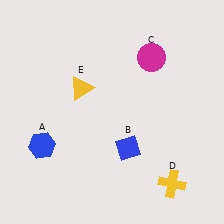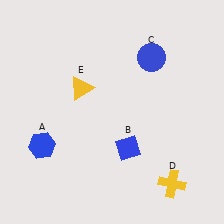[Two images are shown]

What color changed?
The circle (C) changed from magenta in Image 1 to blue in Image 2.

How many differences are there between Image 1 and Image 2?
There is 1 difference between the two images.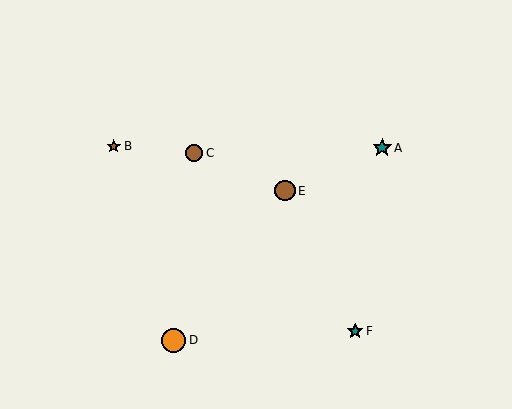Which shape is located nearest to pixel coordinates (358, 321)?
The teal star (labeled F) at (355, 331) is nearest to that location.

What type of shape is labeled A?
Shape A is a teal star.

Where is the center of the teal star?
The center of the teal star is at (355, 331).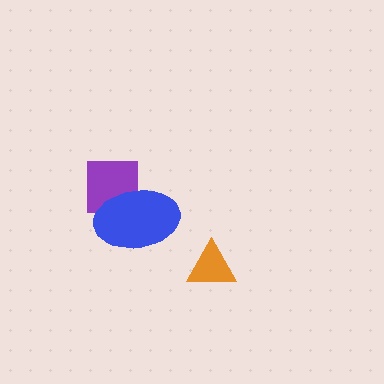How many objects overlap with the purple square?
1 object overlaps with the purple square.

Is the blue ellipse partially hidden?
No, no other shape covers it.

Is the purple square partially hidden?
Yes, it is partially covered by another shape.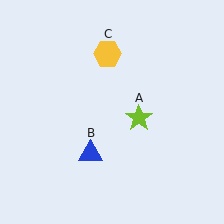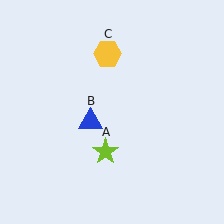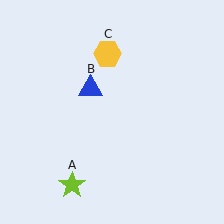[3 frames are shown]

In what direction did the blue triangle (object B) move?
The blue triangle (object B) moved up.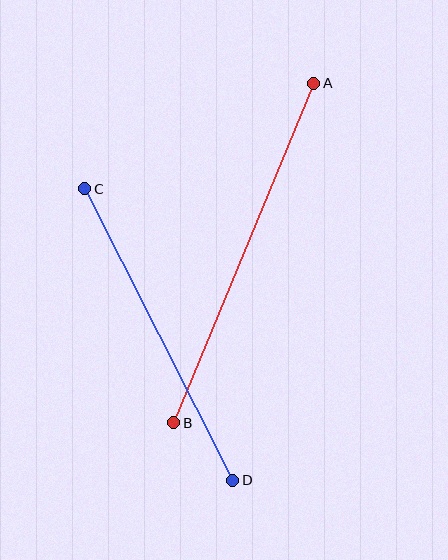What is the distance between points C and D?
The distance is approximately 327 pixels.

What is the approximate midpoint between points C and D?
The midpoint is at approximately (159, 334) pixels.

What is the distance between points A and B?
The distance is approximately 367 pixels.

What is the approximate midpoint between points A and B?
The midpoint is at approximately (244, 253) pixels.